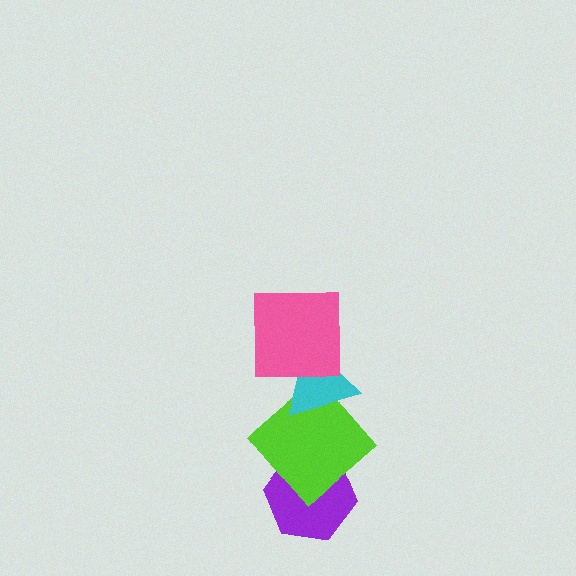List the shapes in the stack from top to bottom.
From top to bottom: the pink square, the cyan triangle, the lime diamond, the purple hexagon.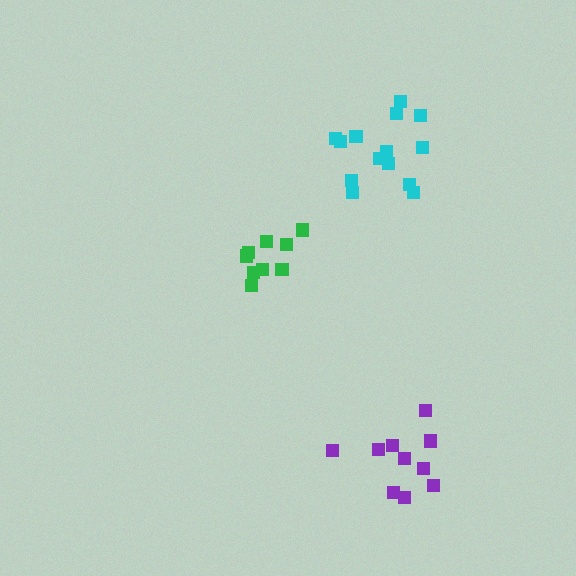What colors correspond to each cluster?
The clusters are colored: green, cyan, purple.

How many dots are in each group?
Group 1: 9 dots, Group 2: 14 dots, Group 3: 10 dots (33 total).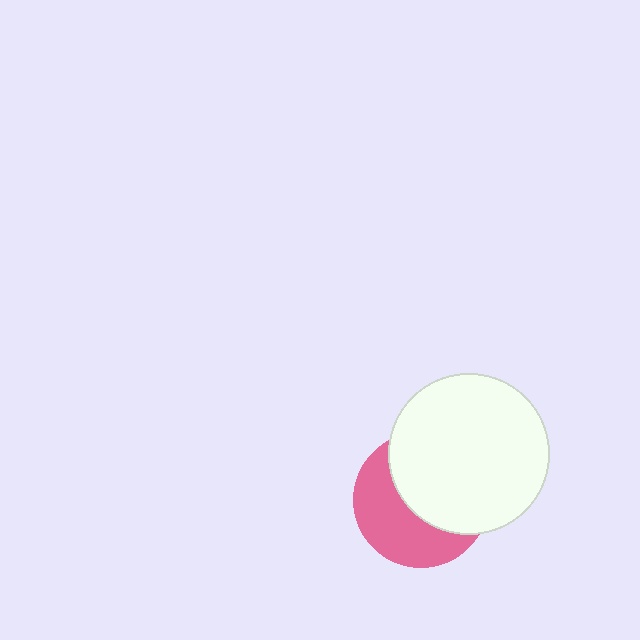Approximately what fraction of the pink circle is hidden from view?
Roughly 54% of the pink circle is hidden behind the white circle.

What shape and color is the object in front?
The object in front is a white circle.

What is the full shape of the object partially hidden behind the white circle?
The partially hidden object is a pink circle.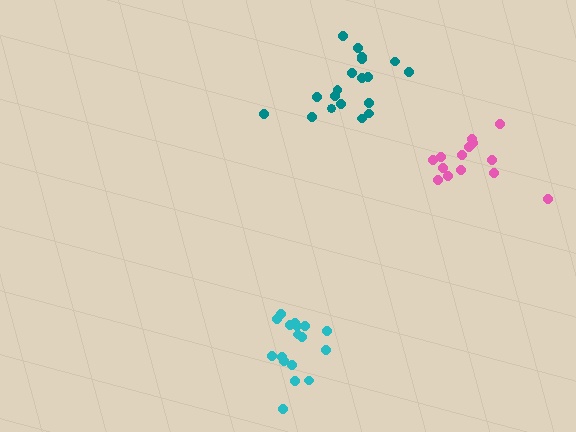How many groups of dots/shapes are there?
There are 3 groups.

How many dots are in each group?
Group 1: 19 dots, Group 2: 17 dots, Group 3: 15 dots (51 total).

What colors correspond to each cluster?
The clusters are colored: teal, cyan, pink.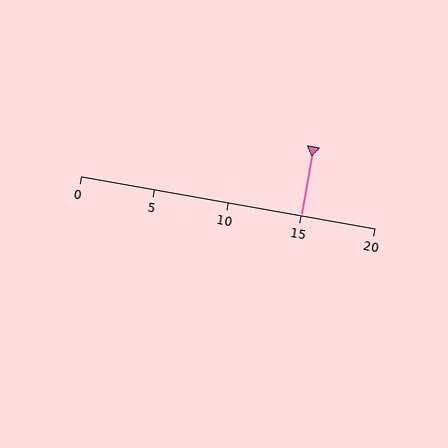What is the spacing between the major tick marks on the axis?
The major ticks are spaced 5 apart.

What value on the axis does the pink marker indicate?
The marker indicates approximately 15.